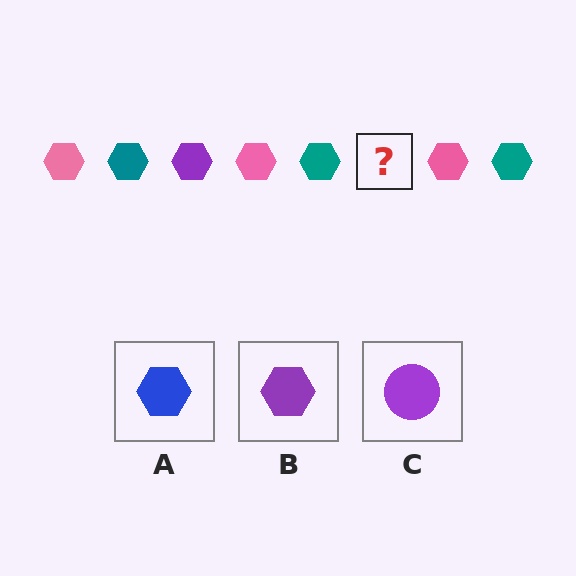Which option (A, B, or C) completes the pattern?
B.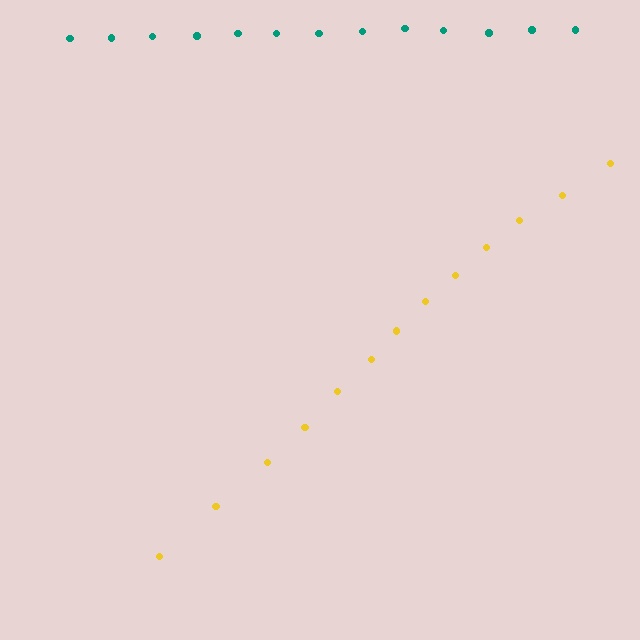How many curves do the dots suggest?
There are 2 distinct paths.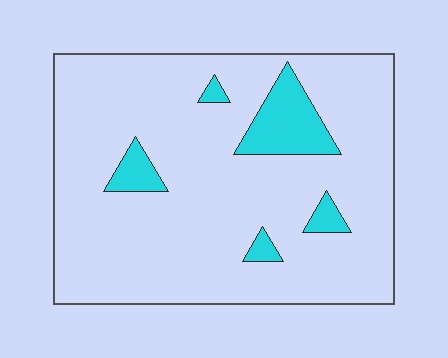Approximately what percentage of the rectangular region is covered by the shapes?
Approximately 10%.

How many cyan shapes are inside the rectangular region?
5.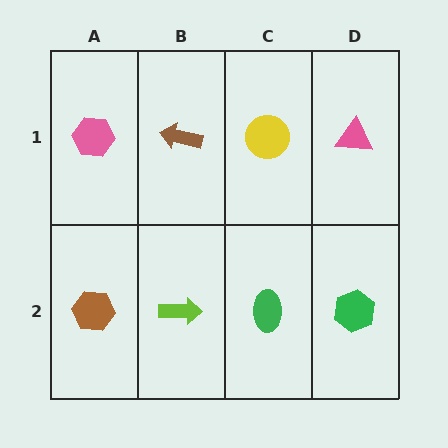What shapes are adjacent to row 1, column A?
A brown hexagon (row 2, column A), a brown arrow (row 1, column B).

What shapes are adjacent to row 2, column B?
A brown arrow (row 1, column B), a brown hexagon (row 2, column A), a green ellipse (row 2, column C).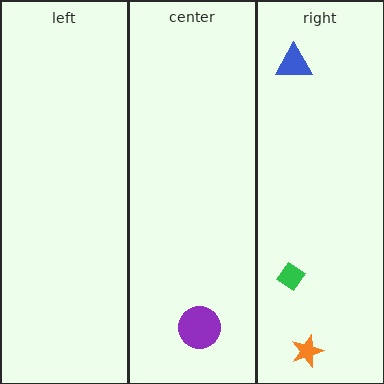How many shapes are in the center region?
1.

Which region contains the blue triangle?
The right region.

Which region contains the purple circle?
The center region.